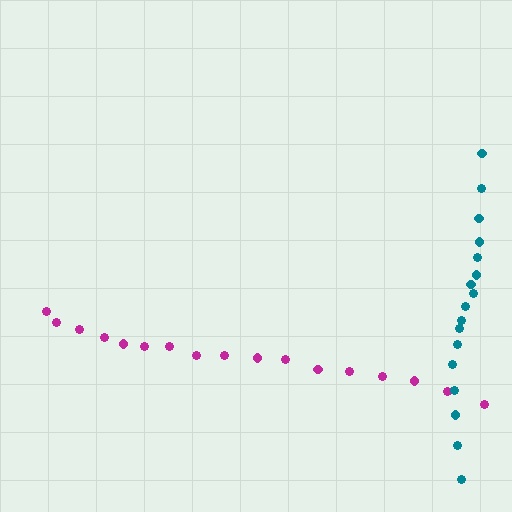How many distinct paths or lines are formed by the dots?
There are 2 distinct paths.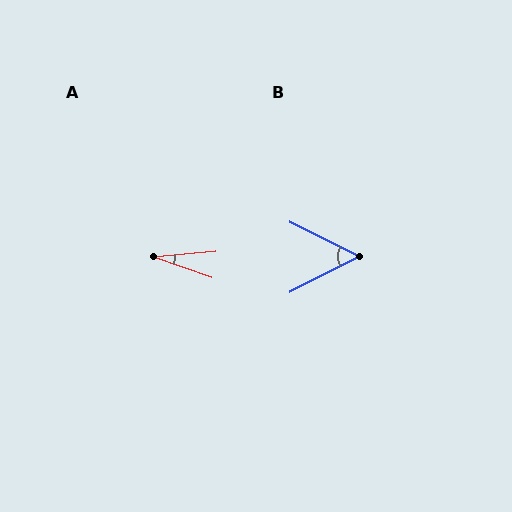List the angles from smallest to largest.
A (24°), B (53°).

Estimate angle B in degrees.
Approximately 53 degrees.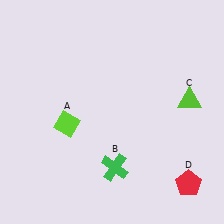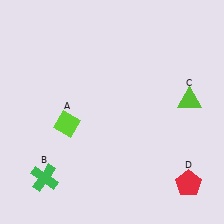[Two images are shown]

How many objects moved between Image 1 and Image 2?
1 object moved between the two images.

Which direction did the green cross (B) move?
The green cross (B) moved left.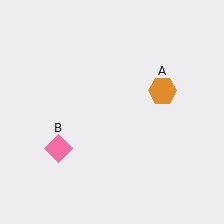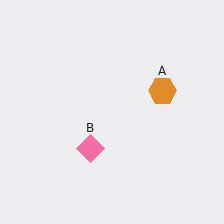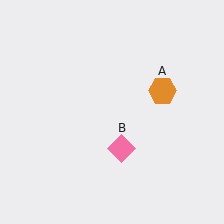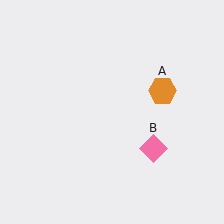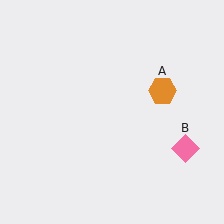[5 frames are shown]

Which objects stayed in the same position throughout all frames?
Orange hexagon (object A) remained stationary.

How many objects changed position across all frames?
1 object changed position: pink diamond (object B).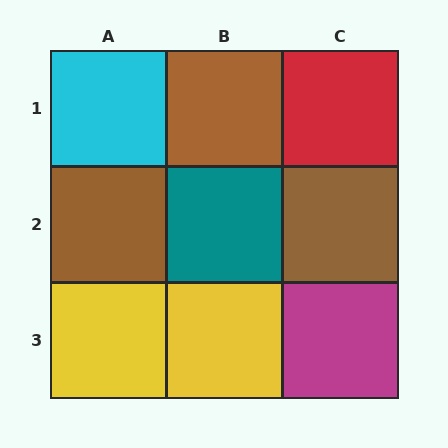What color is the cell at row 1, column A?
Cyan.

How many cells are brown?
3 cells are brown.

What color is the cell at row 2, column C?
Brown.